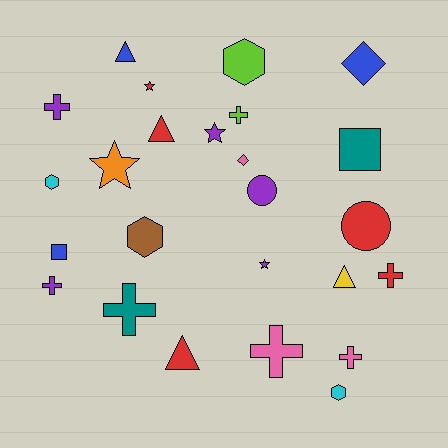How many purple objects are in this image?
There are 5 purple objects.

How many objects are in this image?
There are 25 objects.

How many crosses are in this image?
There are 7 crosses.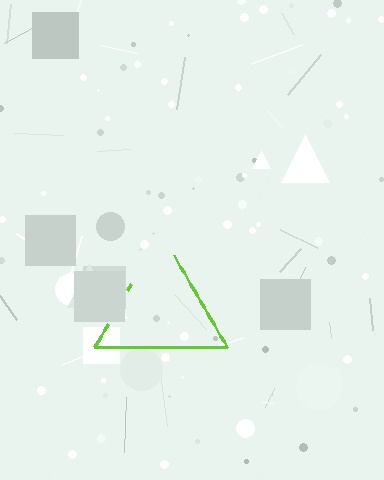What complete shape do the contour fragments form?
The contour fragments form a triangle.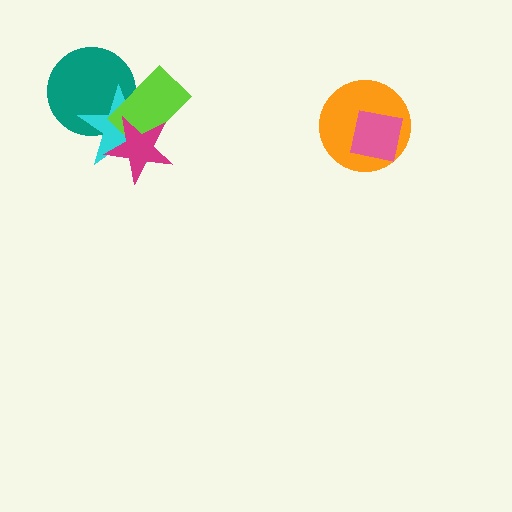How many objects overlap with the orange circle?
1 object overlaps with the orange circle.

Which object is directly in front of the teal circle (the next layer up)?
The cyan star is directly in front of the teal circle.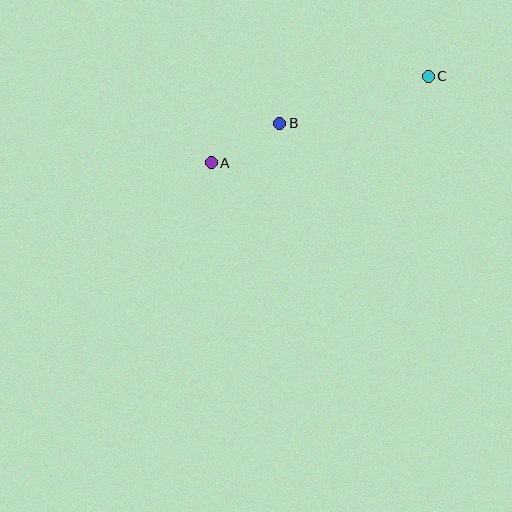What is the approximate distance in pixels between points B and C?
The distance between B and C is approximately 156 pixels.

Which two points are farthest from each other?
Points A and C are farthest from each other.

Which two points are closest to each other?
Points A and B are closest to each other.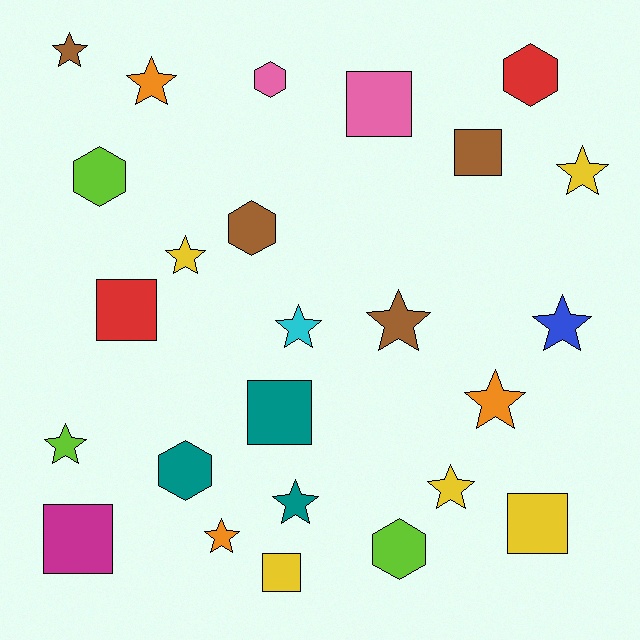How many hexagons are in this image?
There are 6 hexagons.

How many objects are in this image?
There are 25 objects.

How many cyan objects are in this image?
There is 1 cyan object.